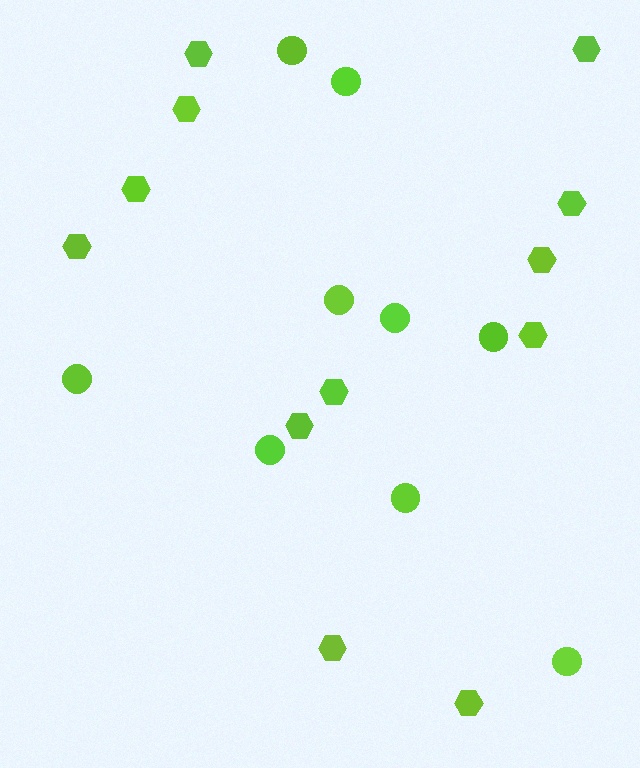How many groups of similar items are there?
There are 2 groups: one group of hexagons (12) and one group of circles (9).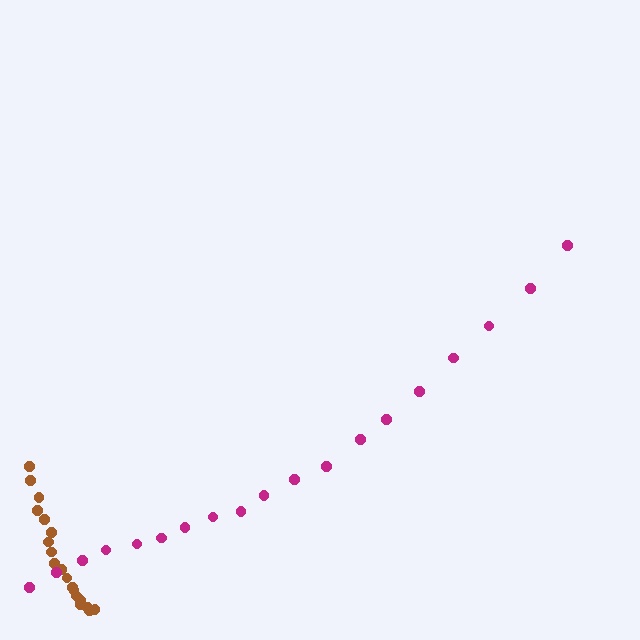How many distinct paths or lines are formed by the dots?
There are 2 distinct paths.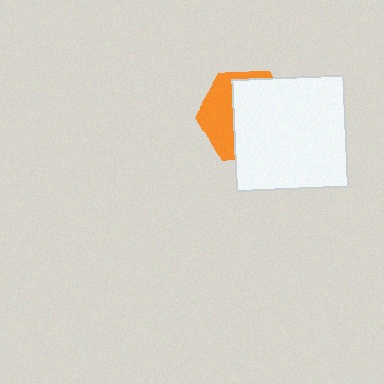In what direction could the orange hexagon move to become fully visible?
The orange hexagon could move left. That would shift it out from behind the white square entirely.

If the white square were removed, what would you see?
You would see the complete orange hexagon.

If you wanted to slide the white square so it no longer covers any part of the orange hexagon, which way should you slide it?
Slide it right — that is the most direct way to separate the two shapes.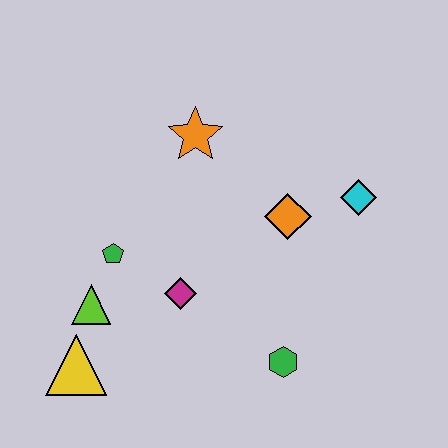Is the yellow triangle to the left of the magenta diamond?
Yes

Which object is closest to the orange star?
The orange diamond is closest to the orange star.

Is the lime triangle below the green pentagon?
Yes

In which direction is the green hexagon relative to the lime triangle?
The green hexagon is to the right of the lime triangle.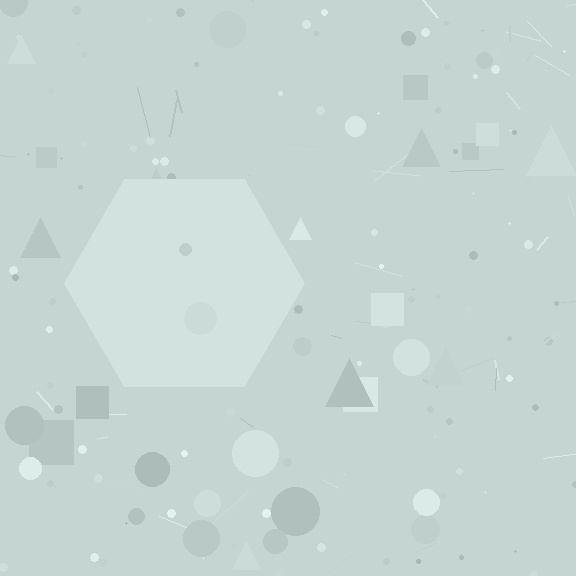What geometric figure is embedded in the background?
A hexagon is embedded in the background.